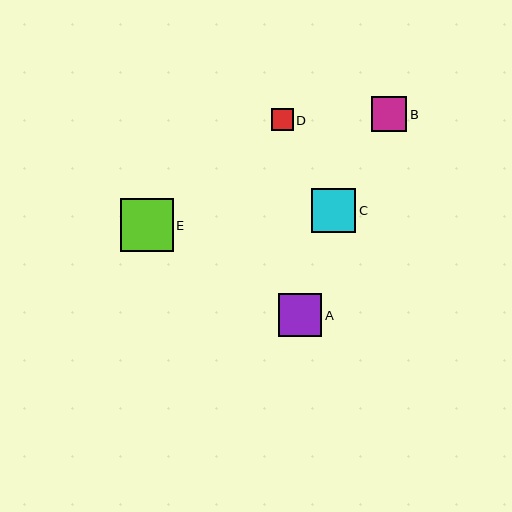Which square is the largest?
Square E is the largest with a size of approximately 53 pixels.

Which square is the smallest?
Square D is the smallest with a size of approximately 22 pixels.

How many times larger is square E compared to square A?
Square E is approximately 1.2 times the size of square A.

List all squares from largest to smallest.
From largest to smallest: E, C, A, B, D.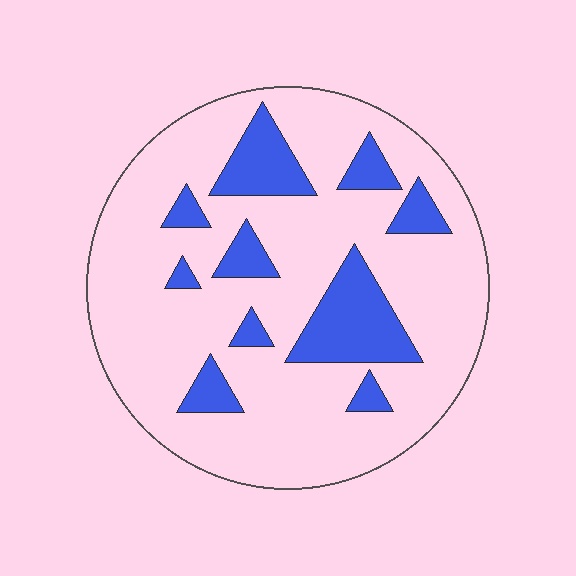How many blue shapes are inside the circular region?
10.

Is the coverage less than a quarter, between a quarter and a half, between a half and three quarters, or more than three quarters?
Less than a quarter.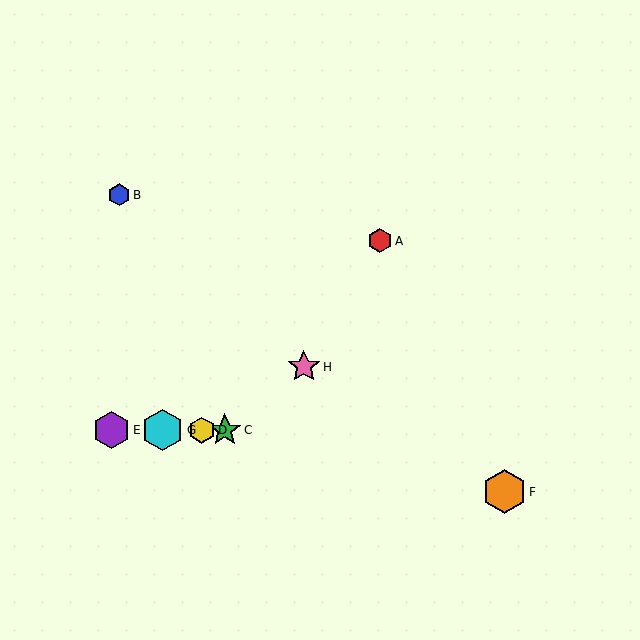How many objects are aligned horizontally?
4 objects (C, D, E, G) are aligned horizontally.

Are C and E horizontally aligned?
Yes, both are at y≈430.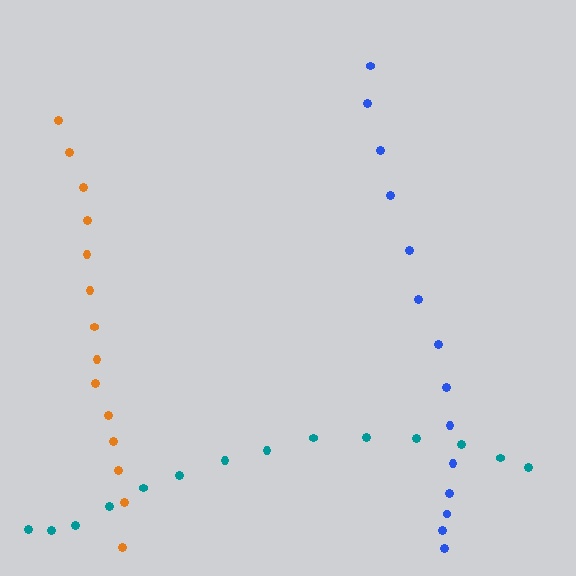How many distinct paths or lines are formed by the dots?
There are 3 distinct paths.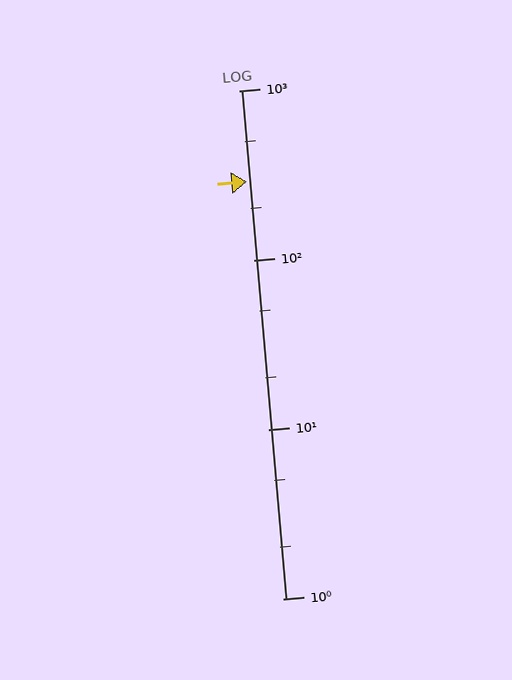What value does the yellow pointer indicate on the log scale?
The pointer indicates approximately 290.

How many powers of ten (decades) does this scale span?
The scale spans 3 decades, from 1 to 1000.